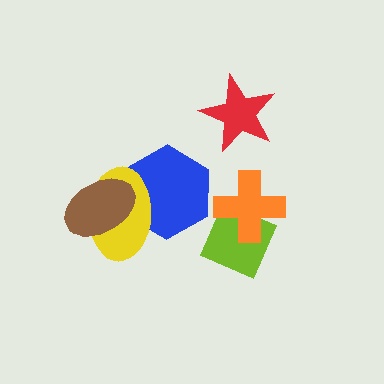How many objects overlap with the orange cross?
1 object overlaps with the orange cross.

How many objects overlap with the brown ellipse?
2 objects overlap with the brown ellipse.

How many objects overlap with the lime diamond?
1 object overlaps with the lime diamond.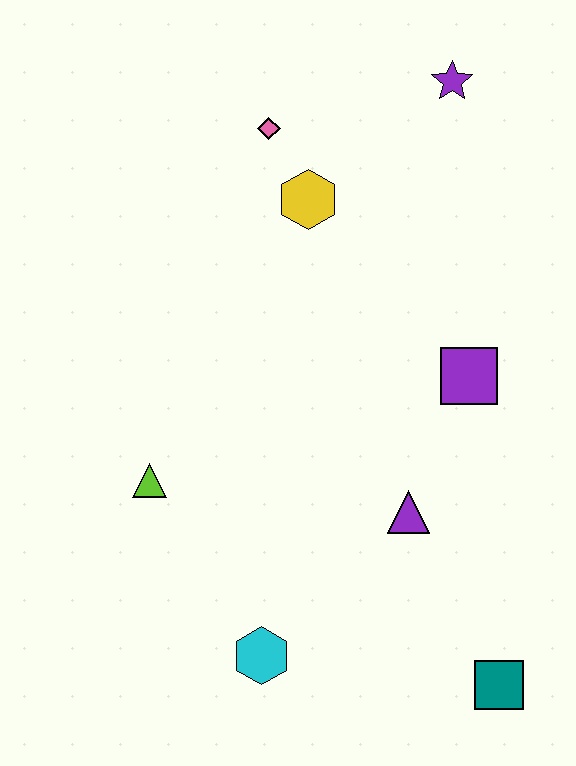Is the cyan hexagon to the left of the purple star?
Yes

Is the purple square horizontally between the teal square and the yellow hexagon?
Yes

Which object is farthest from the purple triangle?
The purple star is farthest from the purple triangle.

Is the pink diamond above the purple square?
Yes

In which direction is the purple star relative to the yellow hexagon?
The purple star is to the right of the yellow hexagon.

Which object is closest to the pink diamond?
The yellow hexagon is closest to the pink diamond.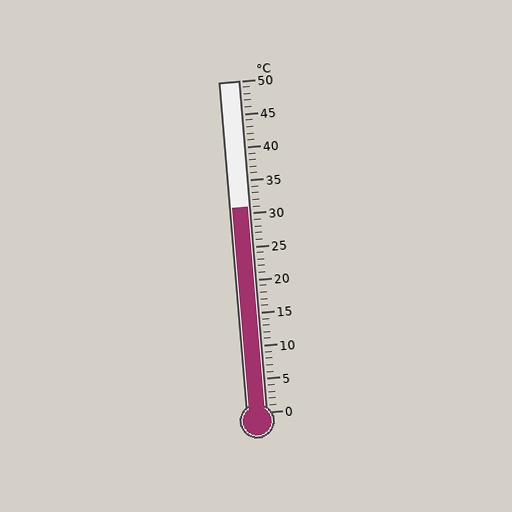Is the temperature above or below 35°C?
The temperature is below 35°C.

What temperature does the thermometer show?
The thermometer shows approximately 31°C.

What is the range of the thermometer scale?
The thermometer scale ranges from 0°C to 50°C.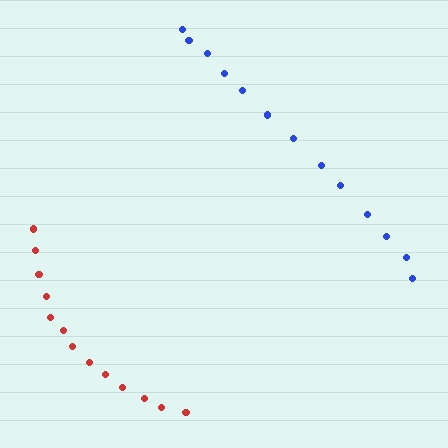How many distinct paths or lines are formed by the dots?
There are 2 distinct paths.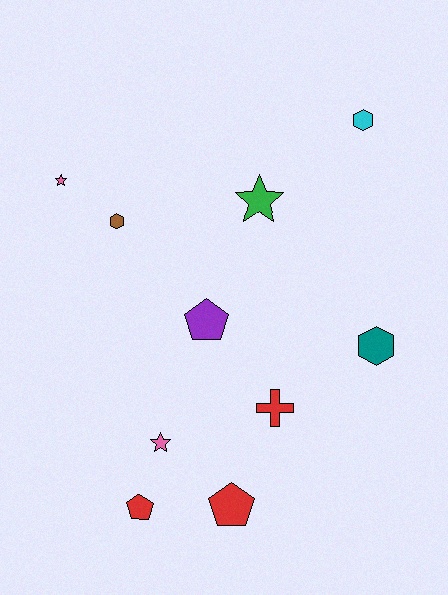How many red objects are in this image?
There are 3 red objects.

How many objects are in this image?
There are 10 objects.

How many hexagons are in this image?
There are 3 hexagons.